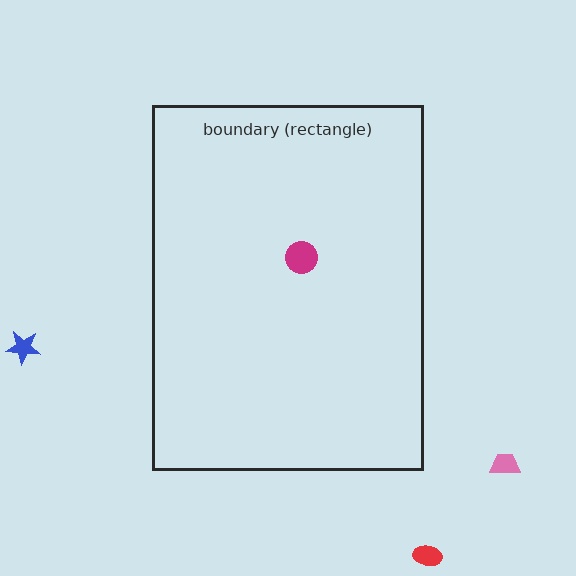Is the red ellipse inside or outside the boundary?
Outside.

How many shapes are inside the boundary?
1 inside, 3 outside.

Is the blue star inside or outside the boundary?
Outside.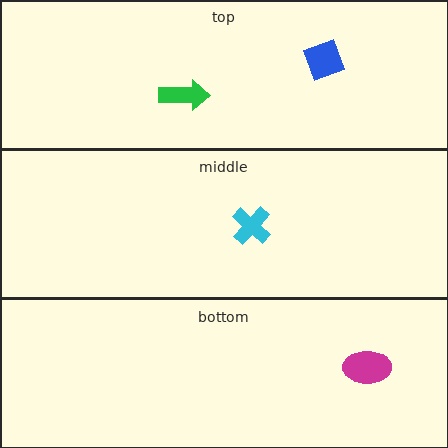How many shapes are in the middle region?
1.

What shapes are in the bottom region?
The magenta ellipse.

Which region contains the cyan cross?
The middle region.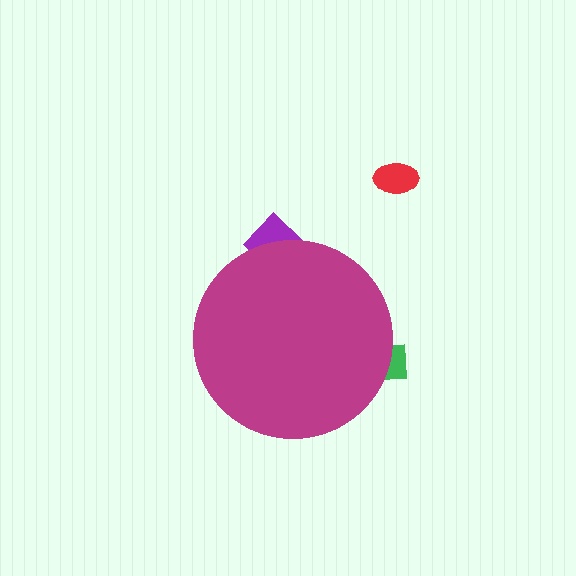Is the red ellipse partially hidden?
No, the red ellipse is fully visible.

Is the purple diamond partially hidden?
Yes, the purple diamond is partially hidden behind the magenta circle.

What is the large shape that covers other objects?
A magenta circle.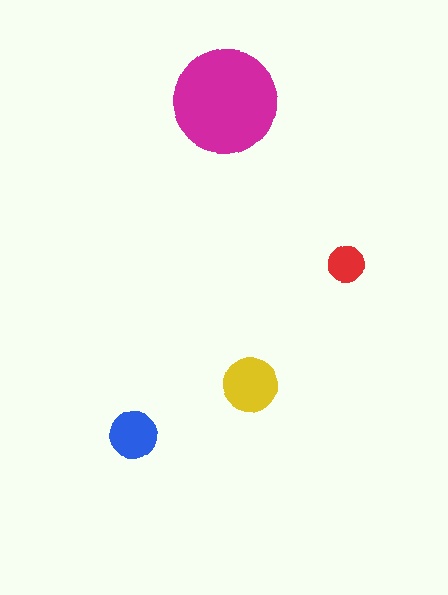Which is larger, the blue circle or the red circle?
The blue one.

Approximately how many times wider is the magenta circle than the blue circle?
About 2 times wider.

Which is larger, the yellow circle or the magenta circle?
The magenta one.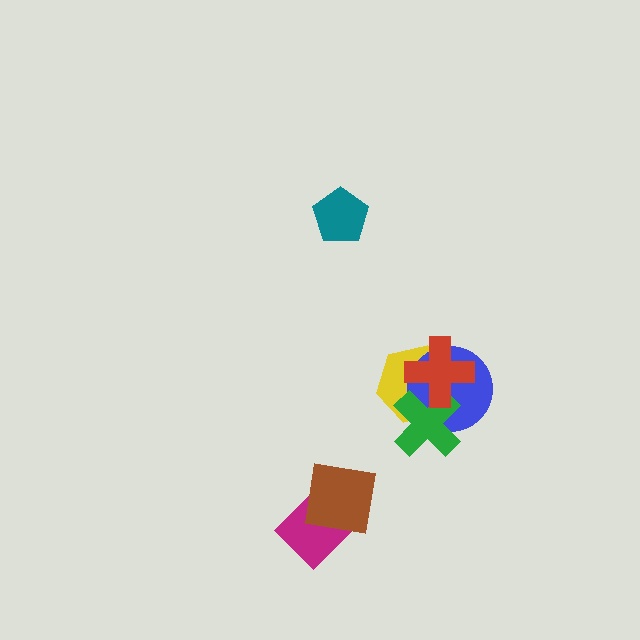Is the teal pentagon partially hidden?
No, no other shape covers it.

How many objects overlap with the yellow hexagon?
3 objects overlap with the yellow hexagon.